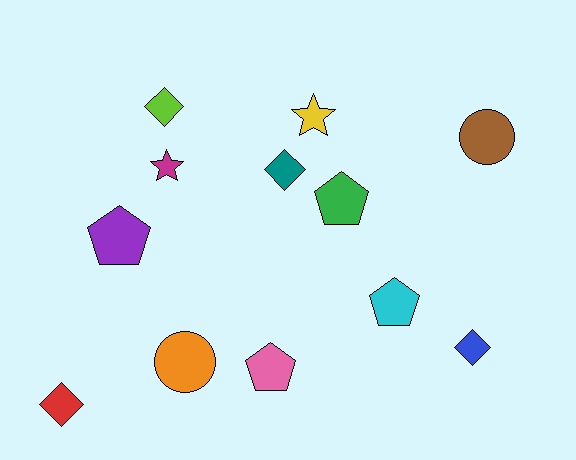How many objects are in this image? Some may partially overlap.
There are 12 objects.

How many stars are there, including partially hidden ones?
There are 2 stars.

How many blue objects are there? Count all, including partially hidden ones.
There is 1 blue object.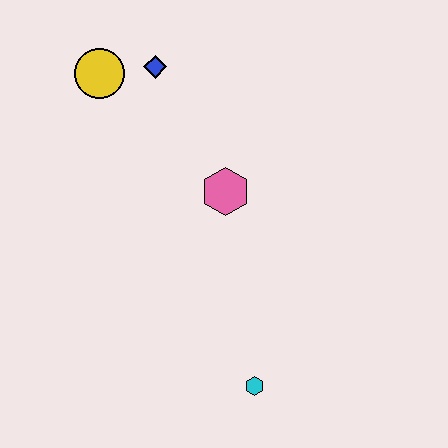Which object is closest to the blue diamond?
The yellow circle is closest to the blue diamond.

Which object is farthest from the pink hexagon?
The cyan hexagon is farthest from the pink hexagon.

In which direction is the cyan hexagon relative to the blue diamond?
The cyan hexagon is below the blue diamond.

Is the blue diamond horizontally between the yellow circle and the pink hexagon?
Yes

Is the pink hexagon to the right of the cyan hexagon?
No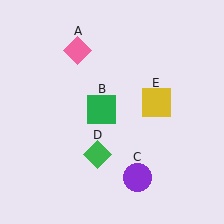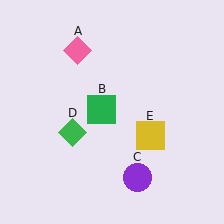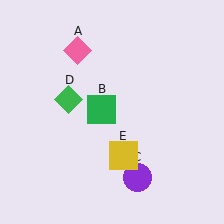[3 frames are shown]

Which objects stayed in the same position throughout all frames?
Pink diamond (object A) and green square (object B) and purple circle (object C) remained stationary.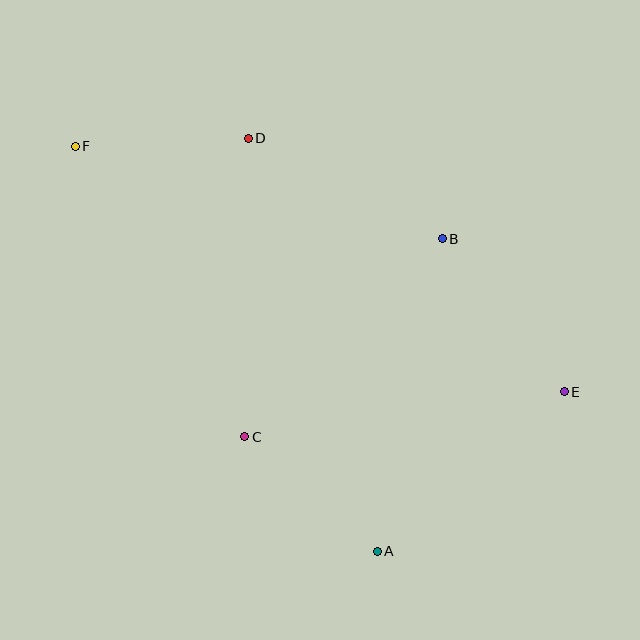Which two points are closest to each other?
Points D and F are closest to each other.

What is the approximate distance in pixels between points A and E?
The distance between A and E is approximately 246 pixels.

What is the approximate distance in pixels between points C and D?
The distance between C and D is approximately 298 pixels.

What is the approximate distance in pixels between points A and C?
The distance between A and C is approximately 175 pixels.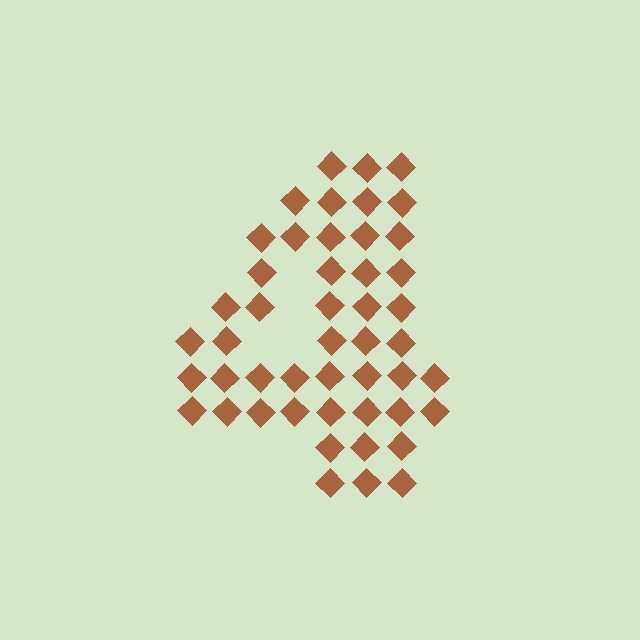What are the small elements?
The small elements are diamonds.